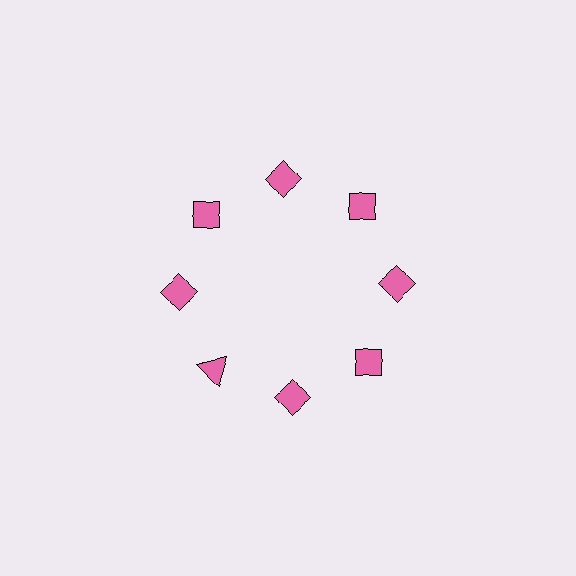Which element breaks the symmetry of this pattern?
The pink triangle at roughly the 8 o'clock position breaks the symmetry. All other shapes are pink diamonds.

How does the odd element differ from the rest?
It has a different shape: triangle instead of diamond.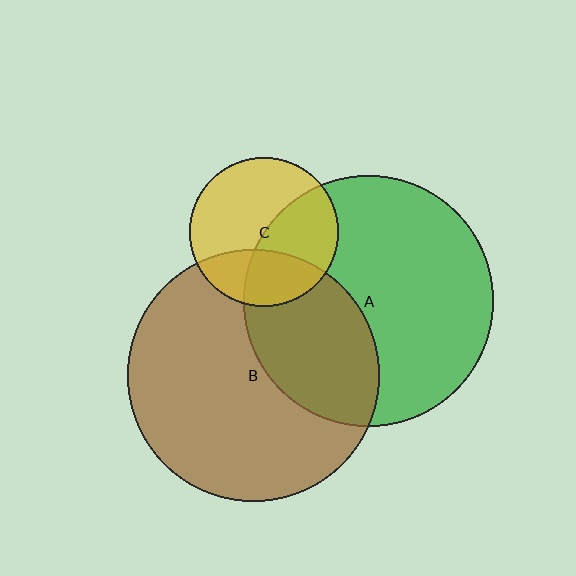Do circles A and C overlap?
Yes.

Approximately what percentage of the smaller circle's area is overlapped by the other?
Approximately 45%.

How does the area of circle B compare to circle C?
Approximately 2.9 times.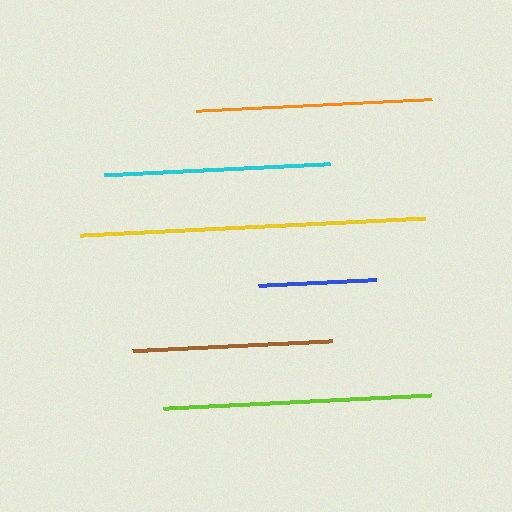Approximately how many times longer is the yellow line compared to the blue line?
The yellow line is approximately 2.9 times the length of the blue line.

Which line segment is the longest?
The yellow line is the longest at approximately 346 pixels.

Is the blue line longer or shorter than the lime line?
The lime line is longer than the blue line.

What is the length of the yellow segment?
The yellow segment is approximately 346 pixels long.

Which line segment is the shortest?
The blue line is the shortest at approximately 118 pixels.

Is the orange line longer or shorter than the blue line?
The orange line is longer than the blue line.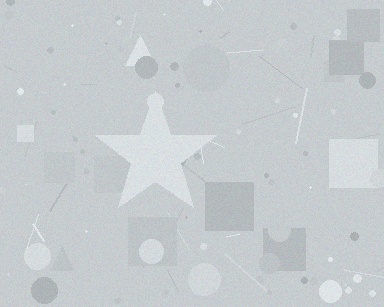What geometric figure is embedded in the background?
A star is embedded in the background.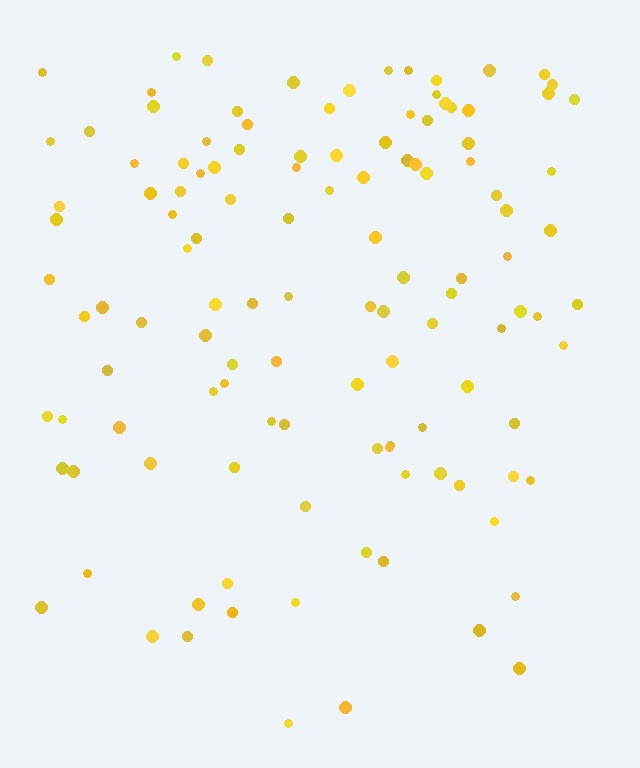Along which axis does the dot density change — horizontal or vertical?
Vertical.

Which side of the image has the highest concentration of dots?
The top.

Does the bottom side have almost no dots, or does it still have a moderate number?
Still a moderate number, just noticeably fewer than the top.